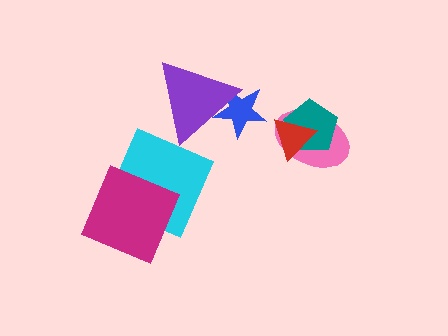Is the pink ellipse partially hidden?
Yes, it is partially covered by another shape.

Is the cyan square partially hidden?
Yes, it is partially covered by another shape.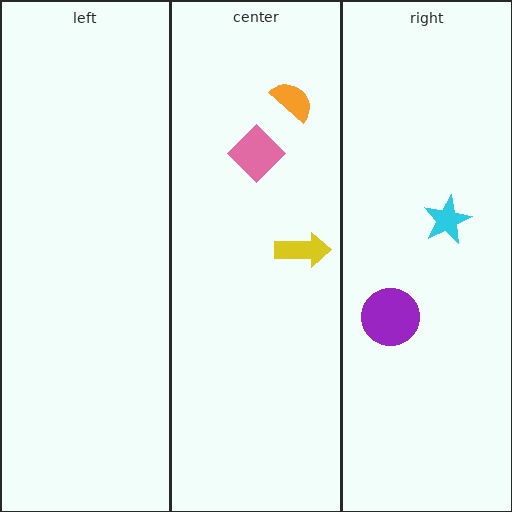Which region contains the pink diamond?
The center region.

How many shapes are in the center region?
3.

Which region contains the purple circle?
The right region.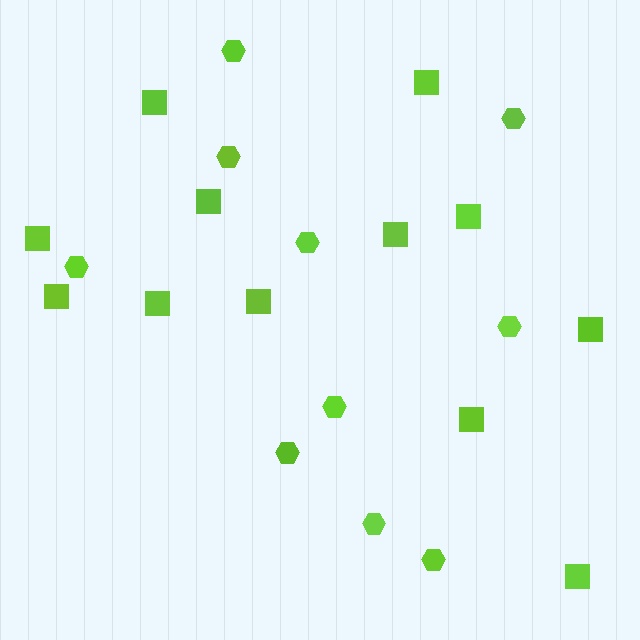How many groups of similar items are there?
There are 2 groups: one group of squares (12) and one group of hexagons (10).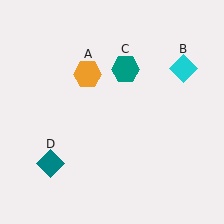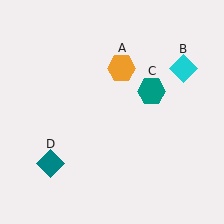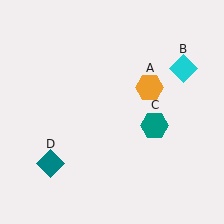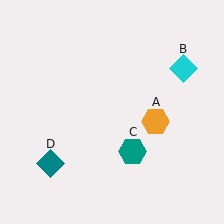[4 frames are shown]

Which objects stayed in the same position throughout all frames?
Cyan diamond (object B) and teal diamond (object D) remained stationary.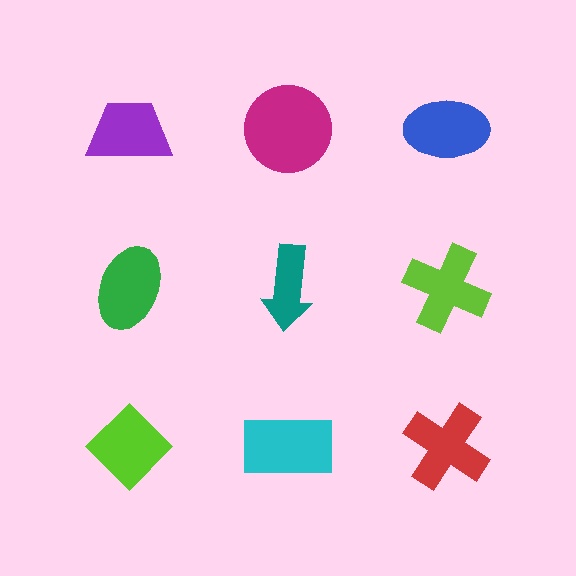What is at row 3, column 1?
A lime diamond.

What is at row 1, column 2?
A magenta circle.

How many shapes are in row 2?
3 shapes.